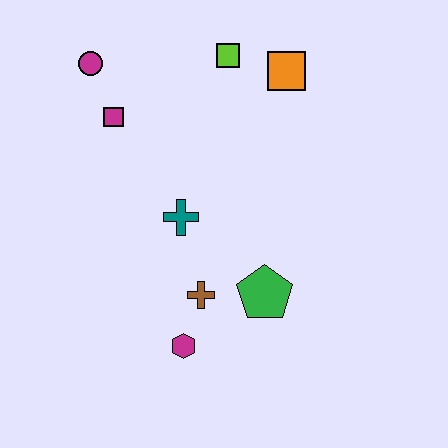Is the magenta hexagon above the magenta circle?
No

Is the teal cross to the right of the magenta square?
Yes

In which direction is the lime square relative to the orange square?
The lime square is to the left of the orange square.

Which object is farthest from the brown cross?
The magenta circle is farthest from the brown cross.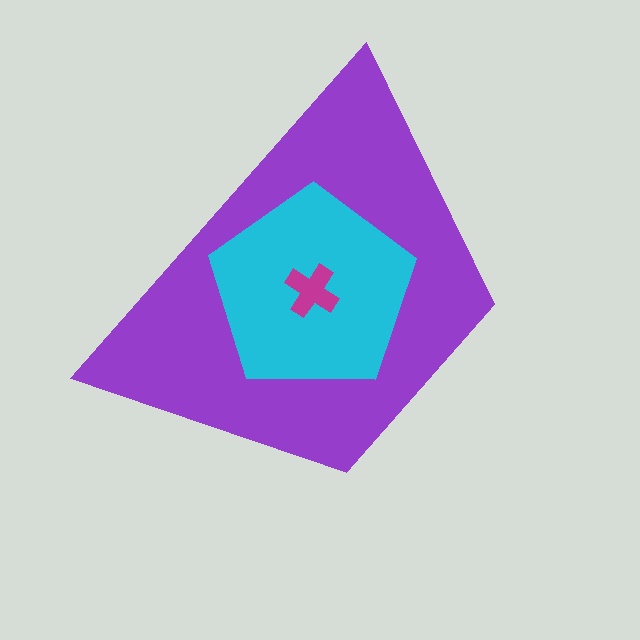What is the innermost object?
The magenta cross.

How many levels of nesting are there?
3.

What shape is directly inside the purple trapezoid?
The cyan pentagon.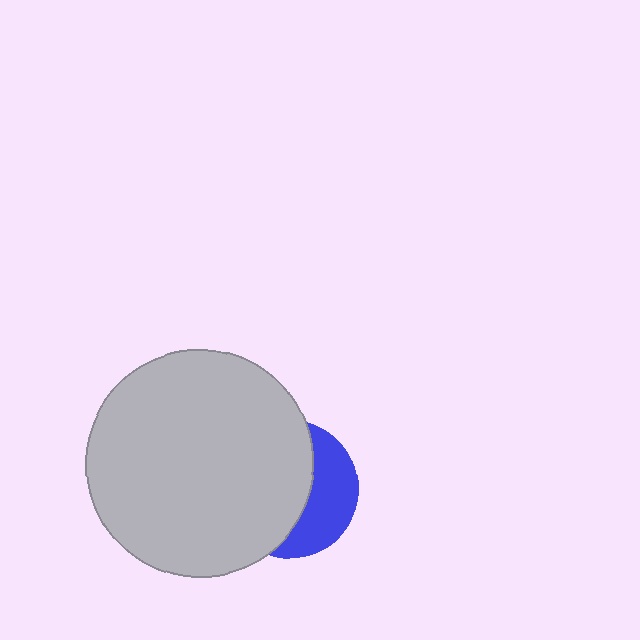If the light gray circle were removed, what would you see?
You would see the complete blue circle.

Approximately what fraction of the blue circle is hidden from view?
Roughly 62% of the blue circle is hidden behind the light gray circle.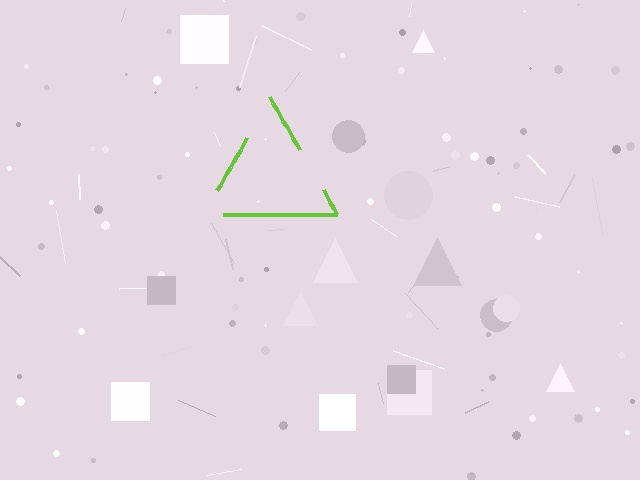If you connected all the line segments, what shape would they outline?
They would outline a triangle.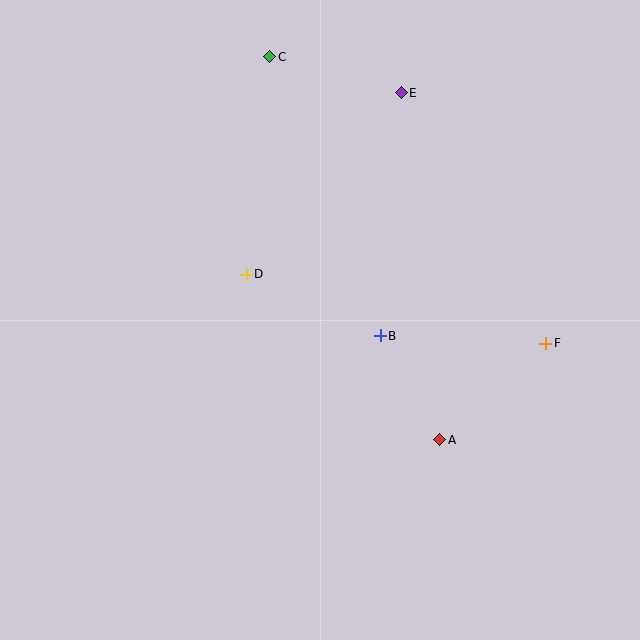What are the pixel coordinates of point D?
Point D is at (246, 274).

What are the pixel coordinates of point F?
Point F is at (546, 343).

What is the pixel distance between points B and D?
The distance between B and D is 147 pixels.